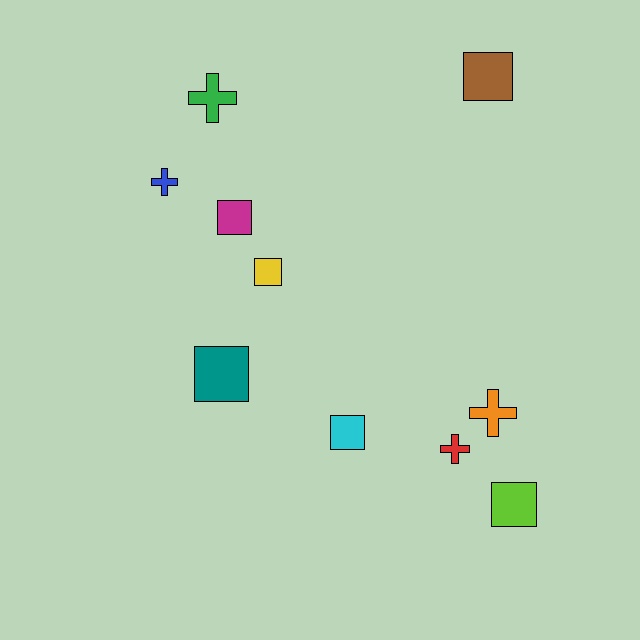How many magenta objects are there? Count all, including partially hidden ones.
There is 1 magenta object.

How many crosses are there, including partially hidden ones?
There are 4 crosses.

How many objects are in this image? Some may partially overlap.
There are 10 objects.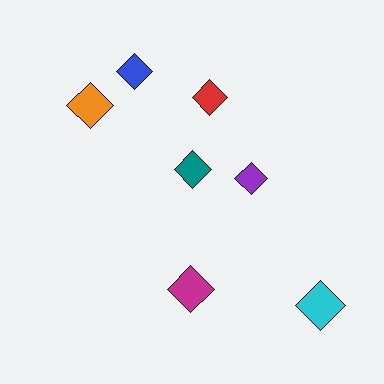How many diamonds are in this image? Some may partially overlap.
There are 7 diamonds.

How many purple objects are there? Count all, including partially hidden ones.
There is 1 purple object.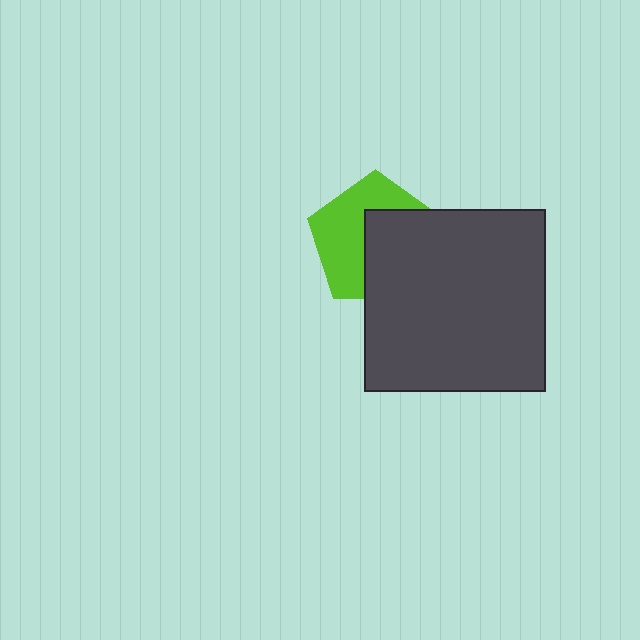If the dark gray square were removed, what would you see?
You would see the complete lime pentagon.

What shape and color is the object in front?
The object in front is a dark gray square.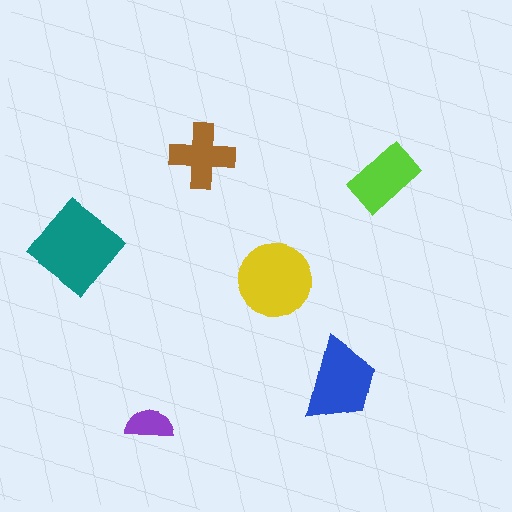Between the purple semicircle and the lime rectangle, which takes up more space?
The lime rectangle.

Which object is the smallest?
The purple semicircle.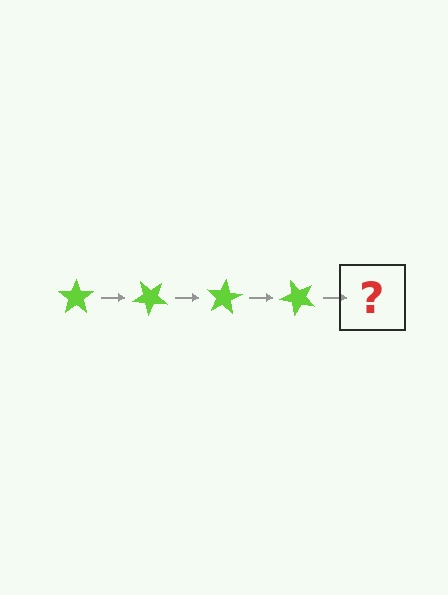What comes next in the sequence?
The next element should be a lime star rotated 160 degrees.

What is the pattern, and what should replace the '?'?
The pattern is that the star rotates 40 degrees each step. The '?' should be a lime star rotated 160 degrees.